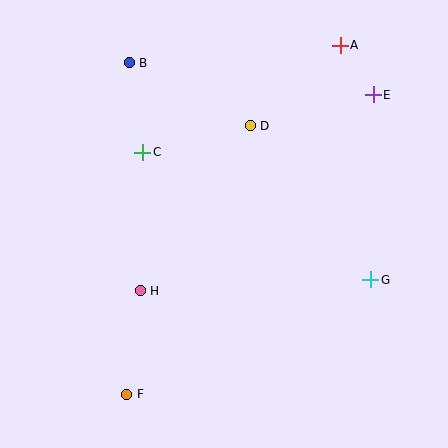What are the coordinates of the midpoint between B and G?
The midpoint between B and G is at (250, 171).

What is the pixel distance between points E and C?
The distance between E and C is 237 pixels.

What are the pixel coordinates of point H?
Point H is at (140, 291).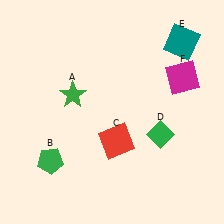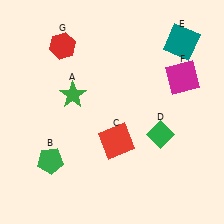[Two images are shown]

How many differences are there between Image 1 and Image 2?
There is 1 difference between the two images.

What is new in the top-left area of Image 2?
A red hexagon (G) was added in the top-left area of Image 2.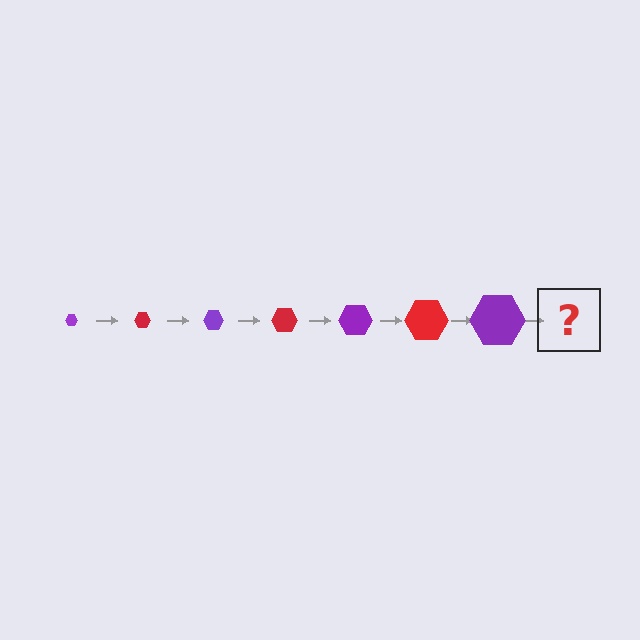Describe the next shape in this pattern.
It should be a red hexagon, larger than the previous one.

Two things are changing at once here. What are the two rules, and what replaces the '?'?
The two rules are that the hexagon grows larger each step and the color cycles through purple and red. The '?' should be a red hexagon, larger than the previous one.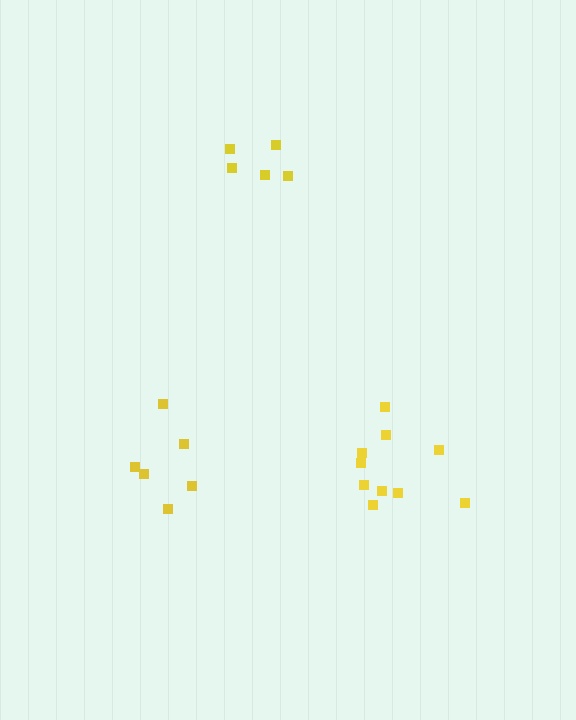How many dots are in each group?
Group 1: 6 dots, Group 2: 5 dots, Group 3: 10 dots (21 total).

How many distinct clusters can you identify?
There are 3 distinct clusters.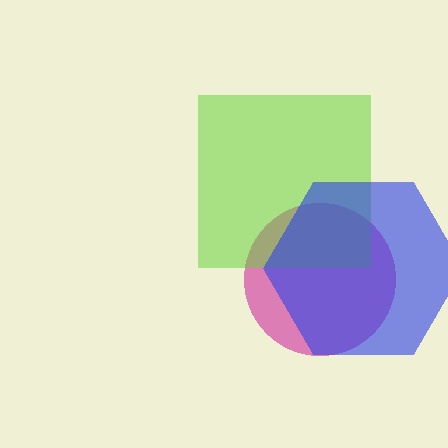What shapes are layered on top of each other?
The layered shapes are: a magenta circle, a lime square, a blue hexagon.